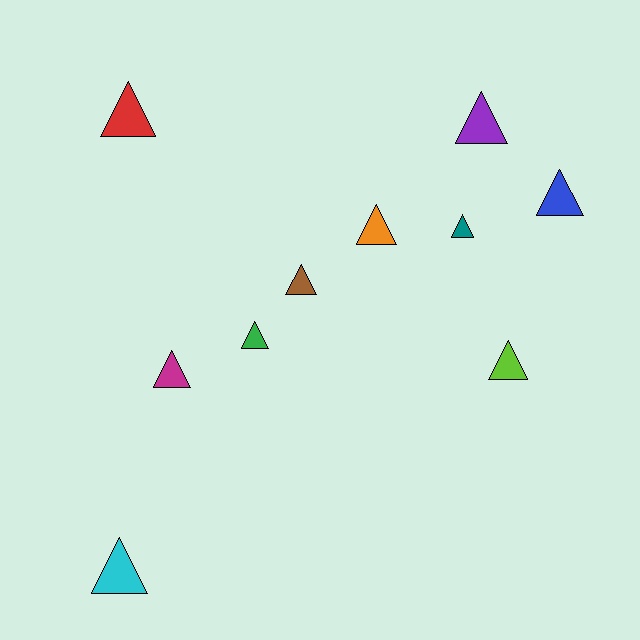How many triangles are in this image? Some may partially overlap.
There are 10 triangles.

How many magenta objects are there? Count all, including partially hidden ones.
There is 1 magenta object.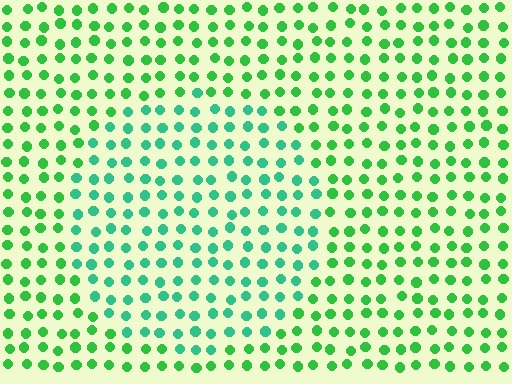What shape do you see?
I see a circle.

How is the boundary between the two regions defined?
The boundary is defined purely by a slight shift in hue (about 31 degrees). Spacing, size, and orientation are identical on both sides.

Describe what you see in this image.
The image is filled with small green elements in a uniform arrangement. A circle-shaped region is visible where the elements are tinted to a slightly different hue, forming a subtle color boundary.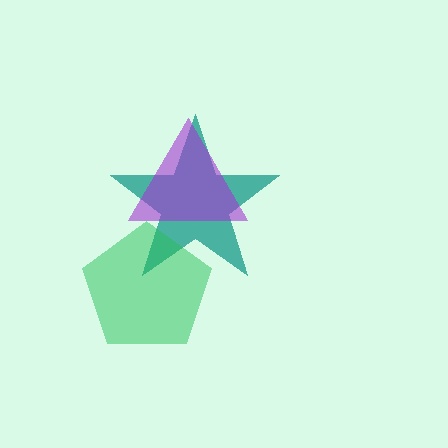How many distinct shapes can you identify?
There are 3 distinct shapes: a teal star, a green pentagon, a purple triangle.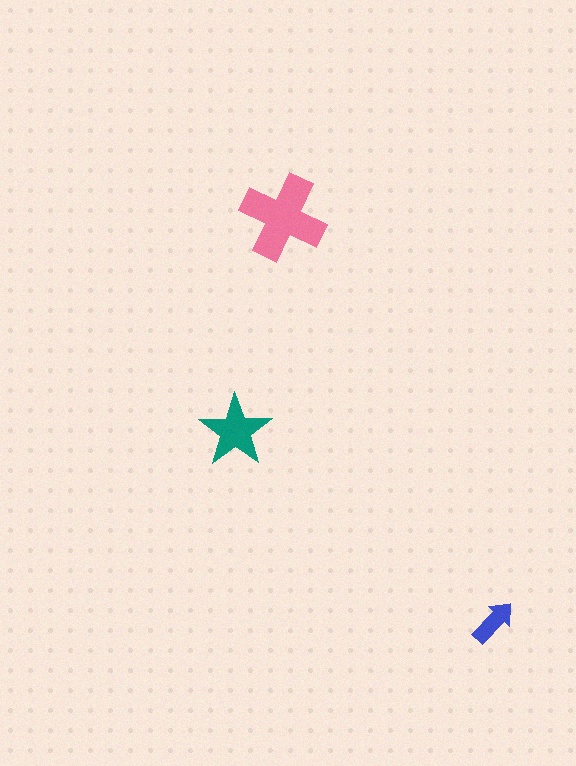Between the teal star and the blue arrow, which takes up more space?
The teal star.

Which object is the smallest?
The blue arrow.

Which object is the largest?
The pink cross.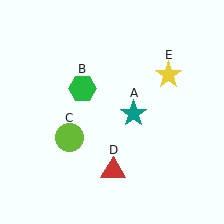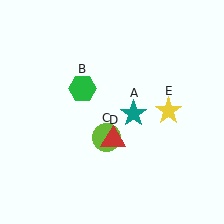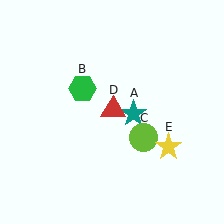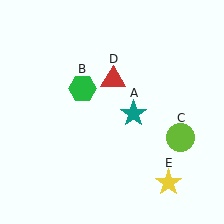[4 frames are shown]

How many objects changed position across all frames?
3 objects changed position: lime circle (object C), red triangle (object D), yellow star (object E).